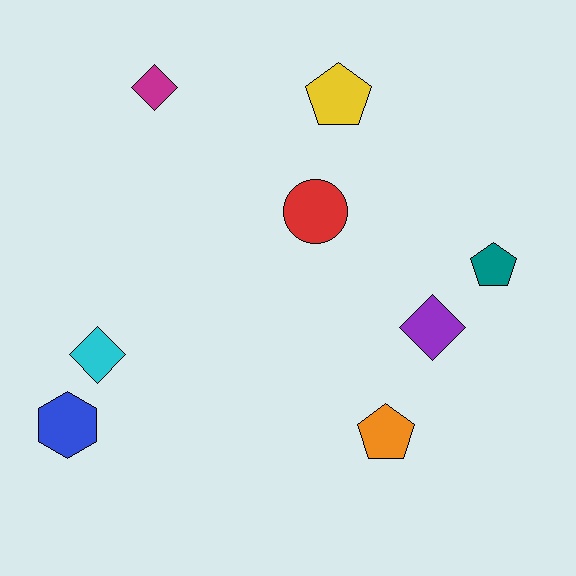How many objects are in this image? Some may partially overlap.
There are 8 objects.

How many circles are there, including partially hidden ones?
There is 1 circle.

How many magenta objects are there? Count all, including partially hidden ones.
There is 1 magenta object.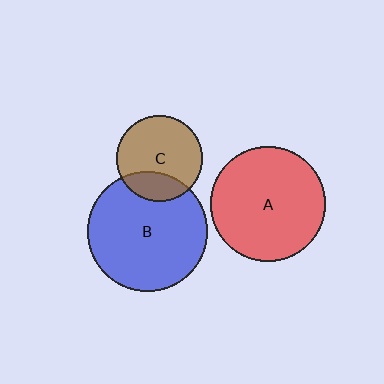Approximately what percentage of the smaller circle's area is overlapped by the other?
Approximately 25%.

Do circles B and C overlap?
Yes.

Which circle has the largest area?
Circle B (blue).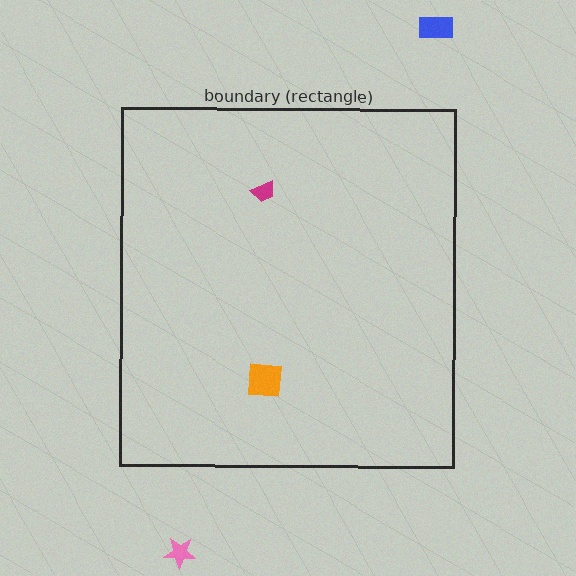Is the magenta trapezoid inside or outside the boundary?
Inside.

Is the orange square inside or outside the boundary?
Inside.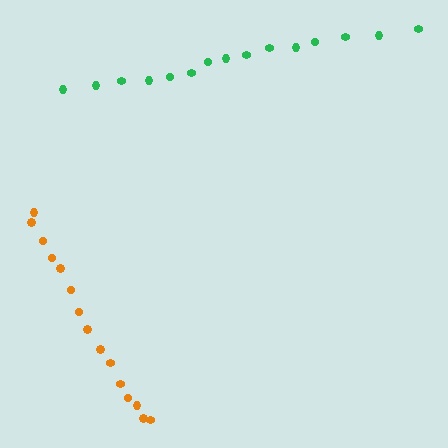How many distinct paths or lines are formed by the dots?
There are 2 distinct paths.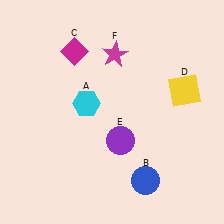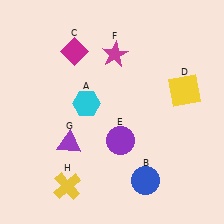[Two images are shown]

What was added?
A purple triangle (G), a yellow cross (H) were added in Image 2.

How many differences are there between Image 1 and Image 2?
There are 2 differences between the two images.